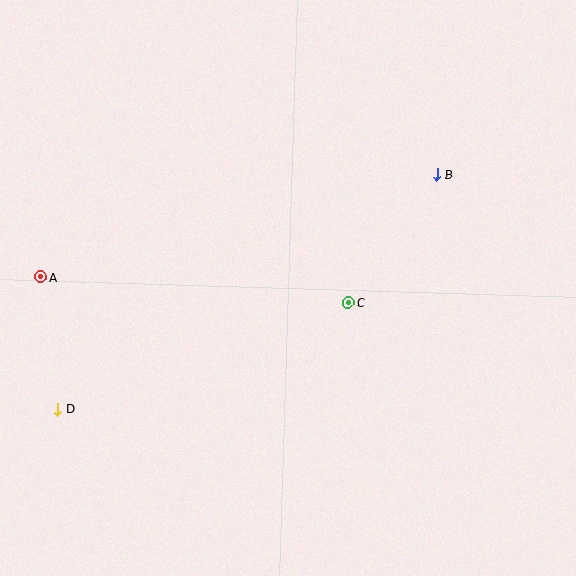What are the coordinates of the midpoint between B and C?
The midpoint between B and C is at (393, 238).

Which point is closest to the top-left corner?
Point A is closest to the top-left corner.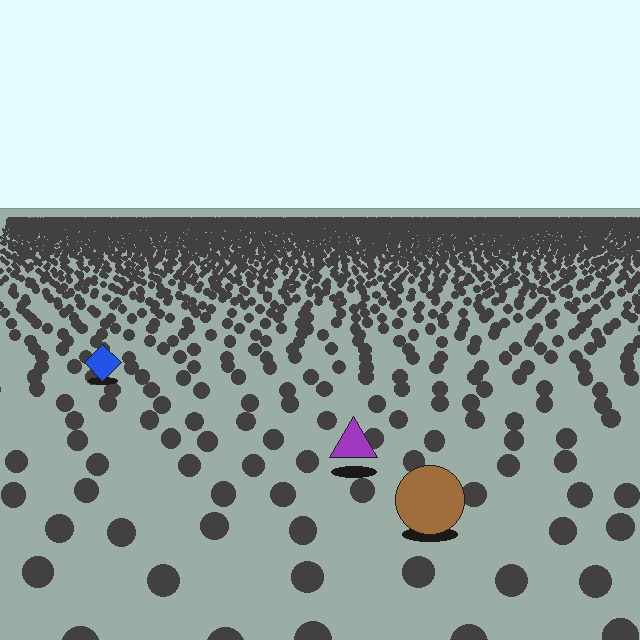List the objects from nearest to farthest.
From nearest to farthest: the brown circle, the purple triangle, the blue diamond.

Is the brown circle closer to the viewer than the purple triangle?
Yes. The brown circle is closer — you can tell from the texture gradient: the ground texture is coarser near it.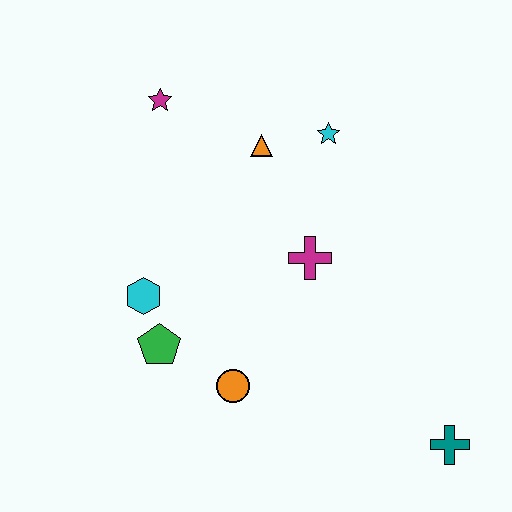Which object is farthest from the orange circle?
The magenta star is farthest from the orange circle.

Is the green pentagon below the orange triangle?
Yes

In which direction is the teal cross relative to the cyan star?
The teal cross is below the cyan star.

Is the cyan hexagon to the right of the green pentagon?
No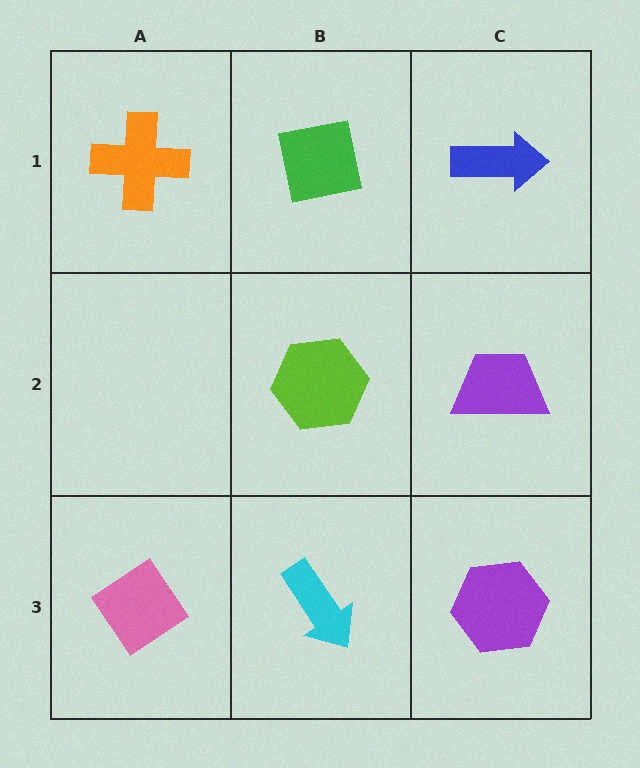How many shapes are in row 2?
2 shapes.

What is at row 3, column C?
A purple hexagon.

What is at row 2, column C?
A purple trapezoid.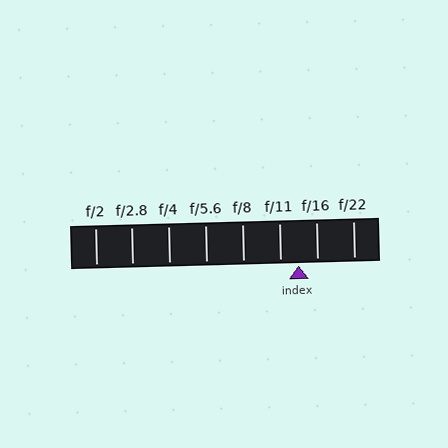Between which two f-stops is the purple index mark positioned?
The index mark is between f/11 and f/16.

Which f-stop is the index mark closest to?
The index mark is closest to f/11.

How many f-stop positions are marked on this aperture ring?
There are 8 f-stop positions marked.